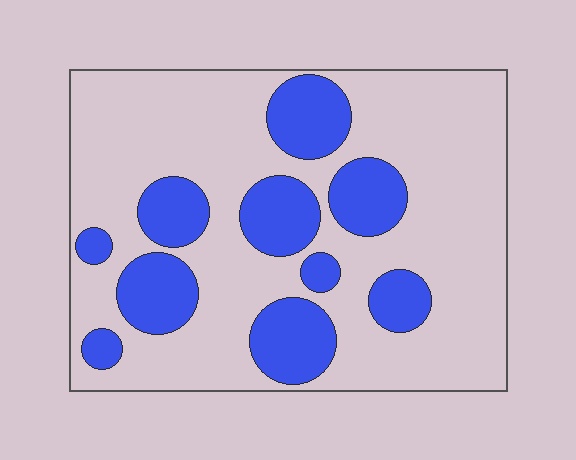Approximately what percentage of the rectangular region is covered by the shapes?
Approximately 25%.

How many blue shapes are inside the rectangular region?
10.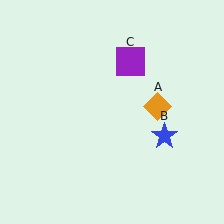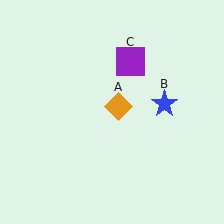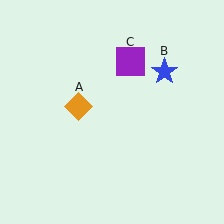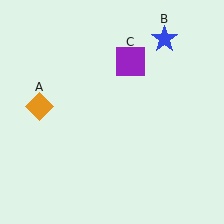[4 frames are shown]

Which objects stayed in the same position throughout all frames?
Purple square (object C) remained stationary.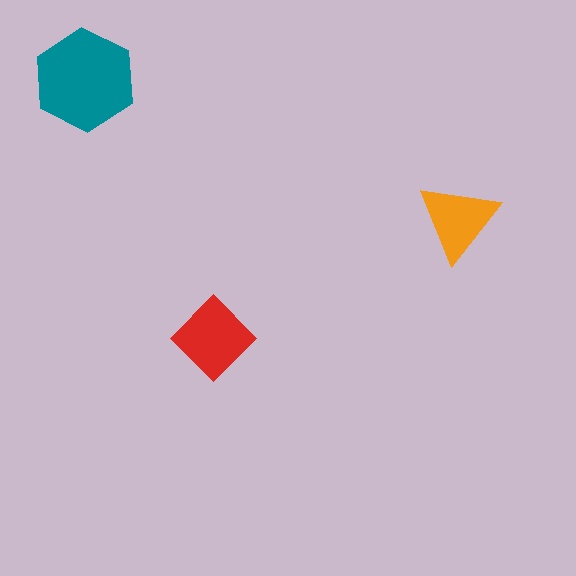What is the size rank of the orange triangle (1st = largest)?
3rd.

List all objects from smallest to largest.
The orange triangle, the red diamond, the teal hexagon.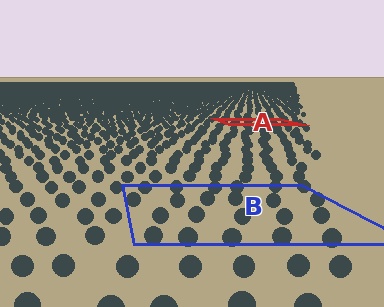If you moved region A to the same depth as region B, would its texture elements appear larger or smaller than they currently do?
They would appear larger. At a closer depth, the same texture elements are projected at a bigger on-screen size.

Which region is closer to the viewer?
Region B is closer. The texture elements there are larger and more spread out.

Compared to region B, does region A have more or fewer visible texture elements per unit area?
Region A has more texture elements per unit area — they are packed more densely because it is farther away.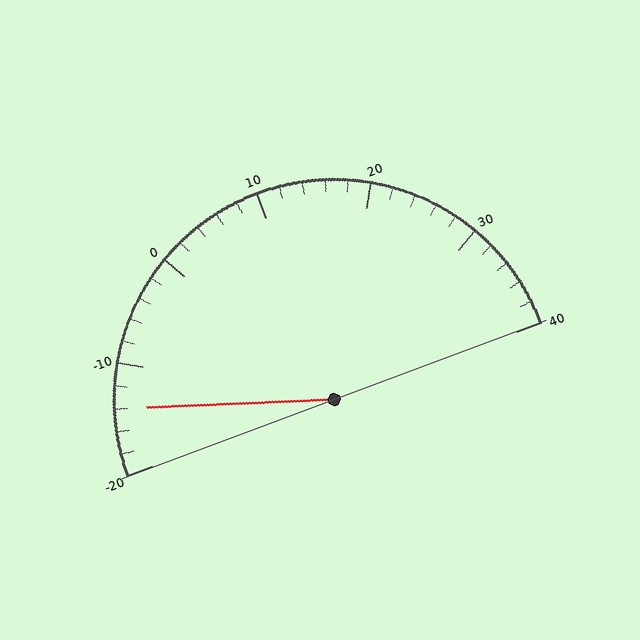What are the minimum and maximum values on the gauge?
The gauge ranges from -20 to 40.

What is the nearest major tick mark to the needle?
The nearest major tick mark is -10.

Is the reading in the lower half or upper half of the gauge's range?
The reading is in the lower half of the range (-20 to 40).